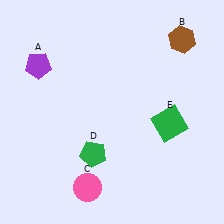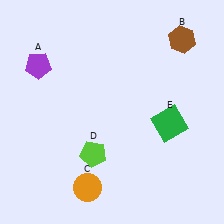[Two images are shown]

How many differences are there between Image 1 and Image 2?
There are 2 differences between the two images.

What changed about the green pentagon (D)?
In Image 1, D is green. In Image 2, it changed to lime.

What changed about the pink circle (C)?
In Image 1, C is pink. In Image 2, it changed to orange.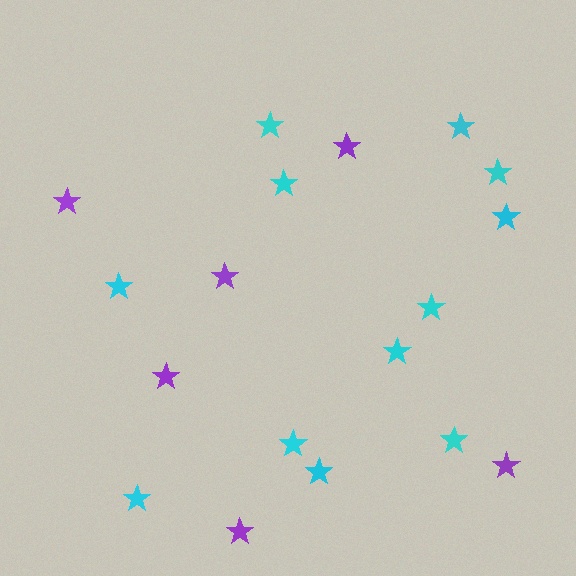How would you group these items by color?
There are 2 groups: one group of cyan stars (12) and one group of purple stars (6).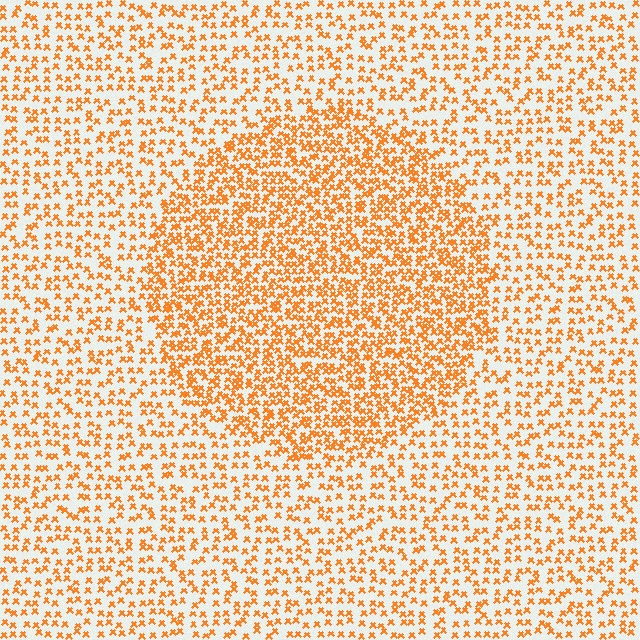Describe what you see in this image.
The image contains small orange elements arranged at two different densities. A circle-shaped region is visible where the elements are more densely packed than the surrounding area.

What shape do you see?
I see a circle.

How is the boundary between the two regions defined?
The boundary is defined by a change in element density (approximately 1.9x ratio). All elements are the same color, size, and shape.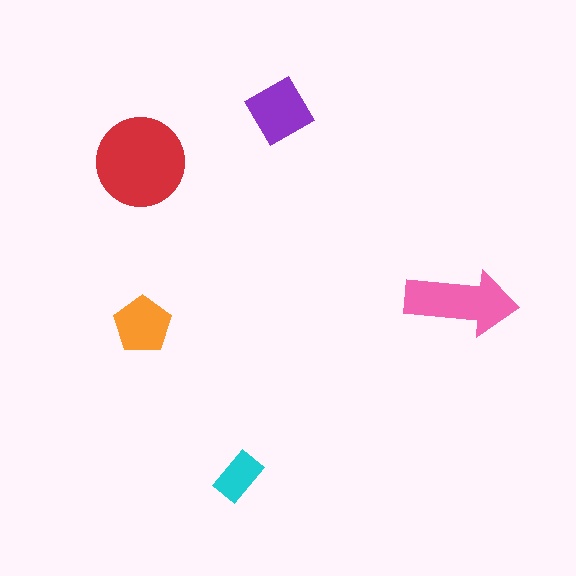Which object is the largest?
The red circle.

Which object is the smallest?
The cyan rectangle.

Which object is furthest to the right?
The pink arrow is rightmost.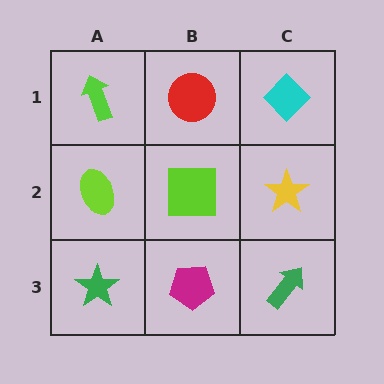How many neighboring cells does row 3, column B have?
3.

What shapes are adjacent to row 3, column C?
A yellow star (row 2, column C), a magenta pentagon (row 3, column B).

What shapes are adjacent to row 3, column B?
A lime square (row 2, column B), a green star (row 3, column A), a green arrow (row 3, column C).